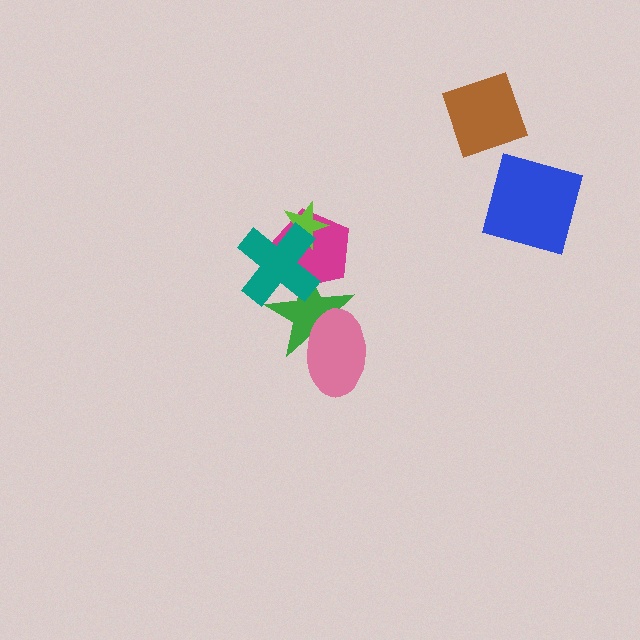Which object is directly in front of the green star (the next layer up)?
The magenta pentagon is directly in front of the green star.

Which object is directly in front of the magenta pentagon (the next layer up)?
The lime star is directly in front of the magenta pentagon.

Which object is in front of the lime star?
The teal cross is in front of the lime star.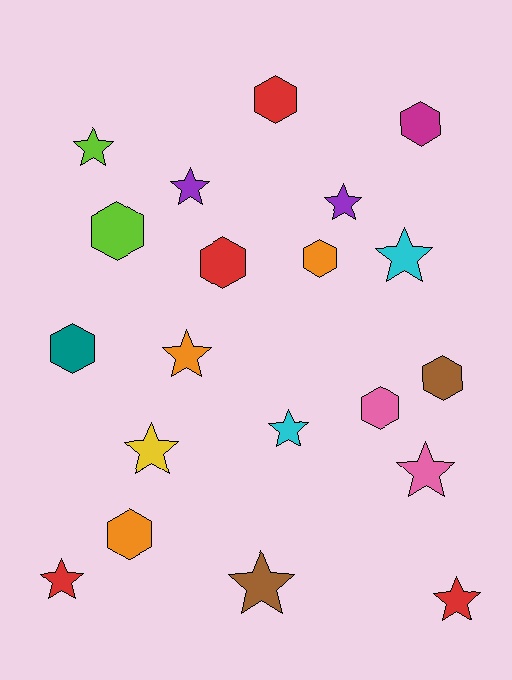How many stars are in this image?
There are 11 stars.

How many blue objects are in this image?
There are no blue objects.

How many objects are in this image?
There are 20 objects.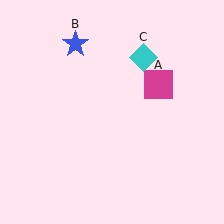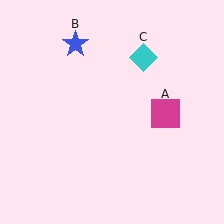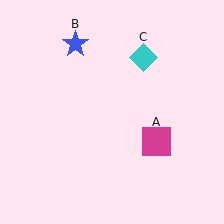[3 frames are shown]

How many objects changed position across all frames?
1 object changed position: magenta square (object A).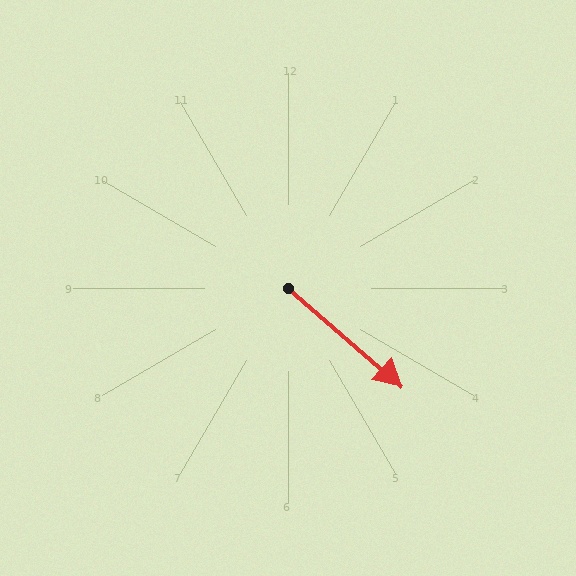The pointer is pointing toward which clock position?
Roughly 4 o'clock.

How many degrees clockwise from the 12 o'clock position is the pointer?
Approximately 131 degrees.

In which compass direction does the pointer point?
Southeast.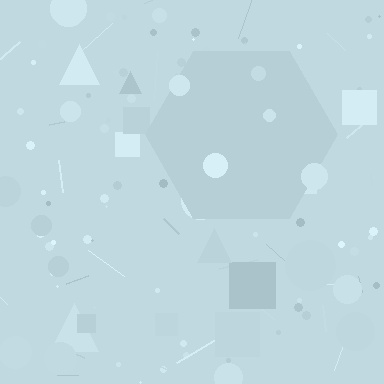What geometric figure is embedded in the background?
A hexagon is embedded in the background.